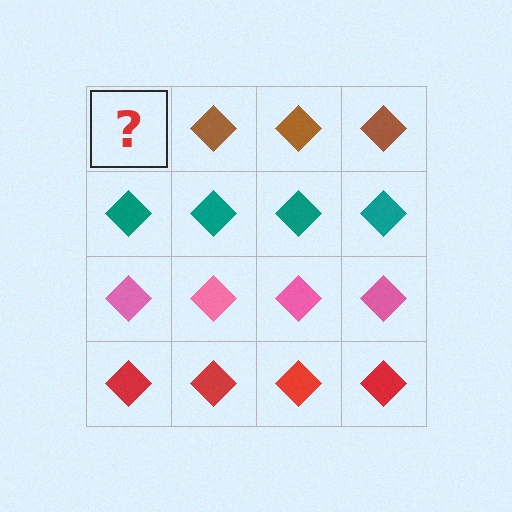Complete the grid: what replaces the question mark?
The question mark should be replaced with a brown diamond.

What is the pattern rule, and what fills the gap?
The rule is that each row has a consistent color. The gap should be filled with a brown diamond.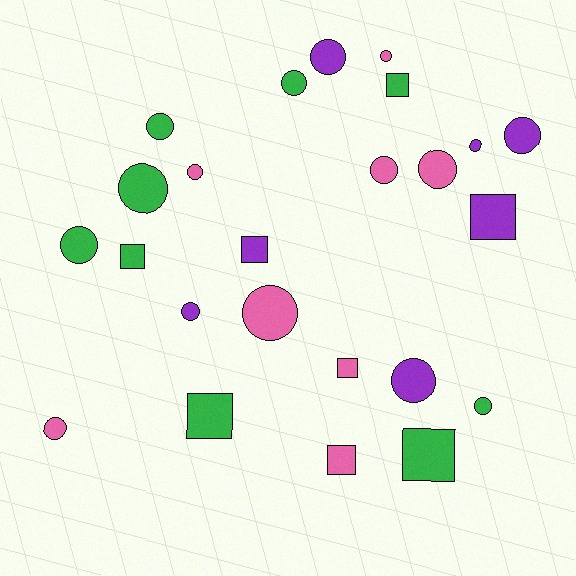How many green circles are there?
There are 5 green circles.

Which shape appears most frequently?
Circle, with 16 objects.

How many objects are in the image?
There are 24 objects.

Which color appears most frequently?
Green, with 9 objects.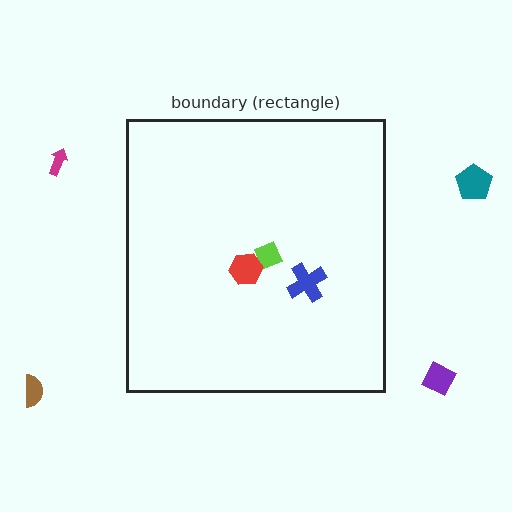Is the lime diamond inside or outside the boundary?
Inside.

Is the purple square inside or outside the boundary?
Outside.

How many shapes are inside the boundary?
3 inside, 4 outside.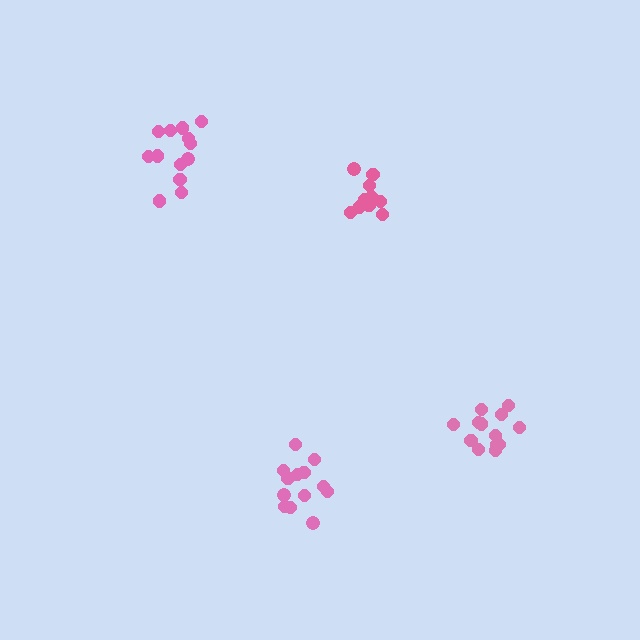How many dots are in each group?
Group 1: 13 dots, Group 2: 10 dots, Group 3: 13 dots, Group 4: 13 dots (49 total).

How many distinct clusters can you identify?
There are 4 distinct clusters.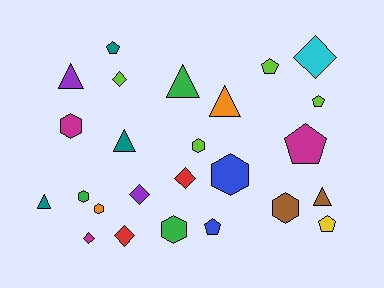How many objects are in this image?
There are 25 objects.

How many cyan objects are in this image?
There is 1 cyan object.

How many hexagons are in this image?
There are 7 hexagons.